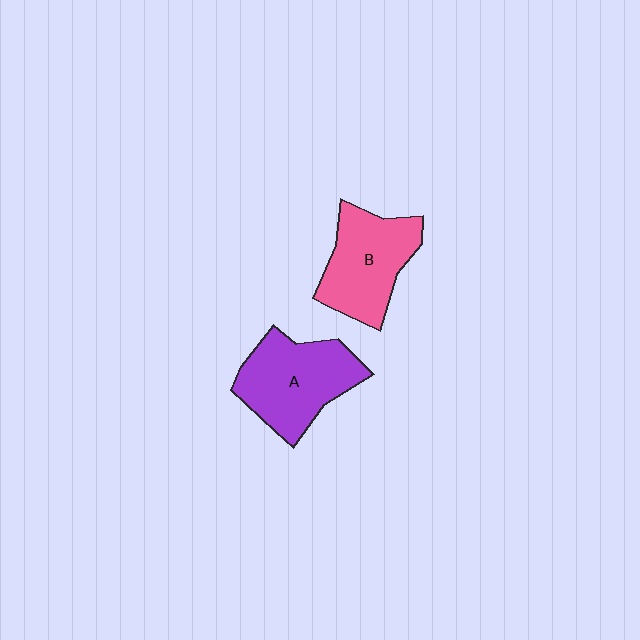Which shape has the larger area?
Shape A (purple).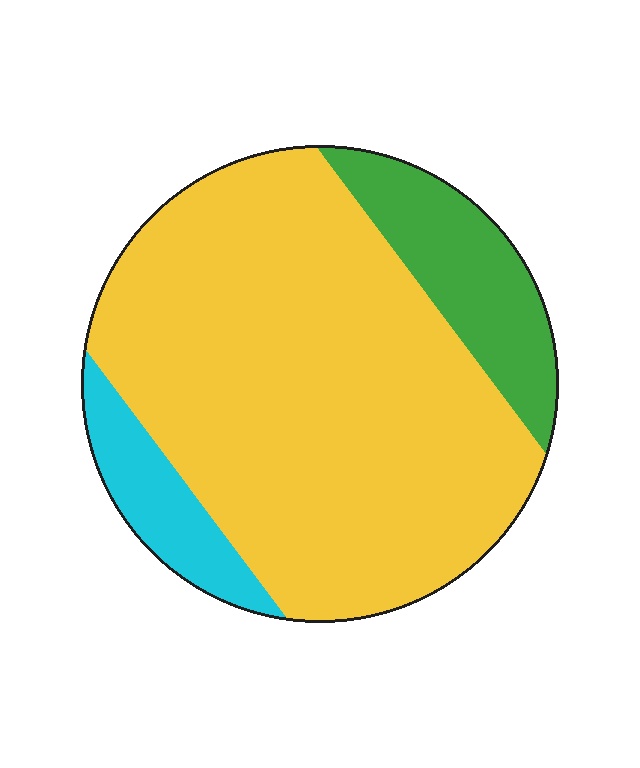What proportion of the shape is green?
Green takes up about one sixth (1/6) of the shape.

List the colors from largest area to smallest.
From largest to smallest: yellow, green, cyan.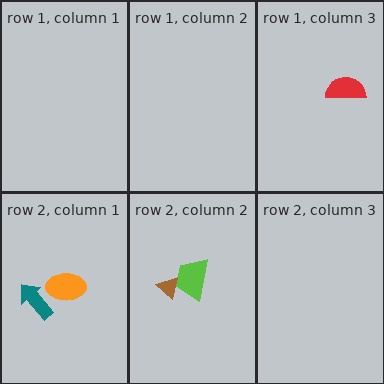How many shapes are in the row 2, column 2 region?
2.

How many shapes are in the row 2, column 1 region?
2.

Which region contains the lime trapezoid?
The row 2, column 2 region.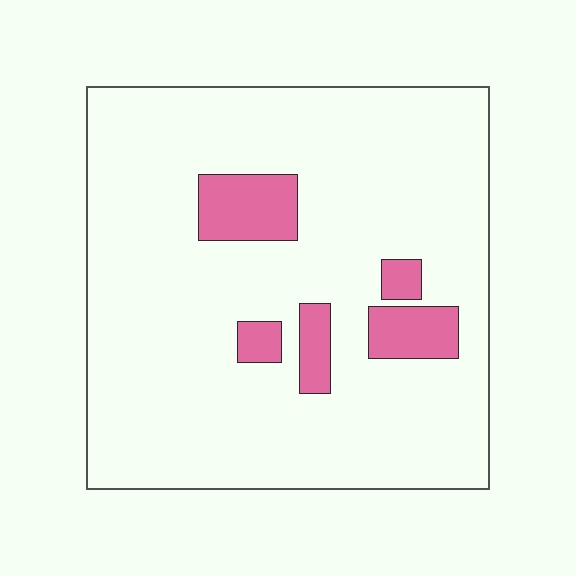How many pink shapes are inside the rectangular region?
5.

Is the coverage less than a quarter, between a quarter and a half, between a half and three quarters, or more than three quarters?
Less than a quarter.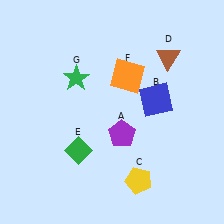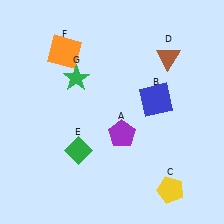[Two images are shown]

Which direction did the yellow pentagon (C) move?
The yellow pentagon (C) moved right.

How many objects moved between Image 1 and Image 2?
2 objects moved between the two images.